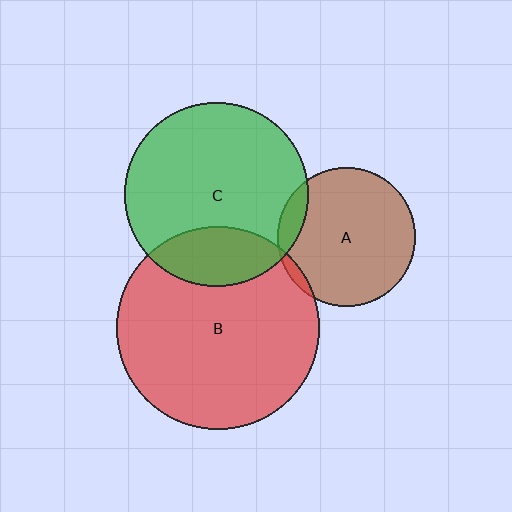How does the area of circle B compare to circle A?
Approximately 2.1 times.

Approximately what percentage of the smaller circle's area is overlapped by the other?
Approximately 5%.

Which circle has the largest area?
Circle B (red).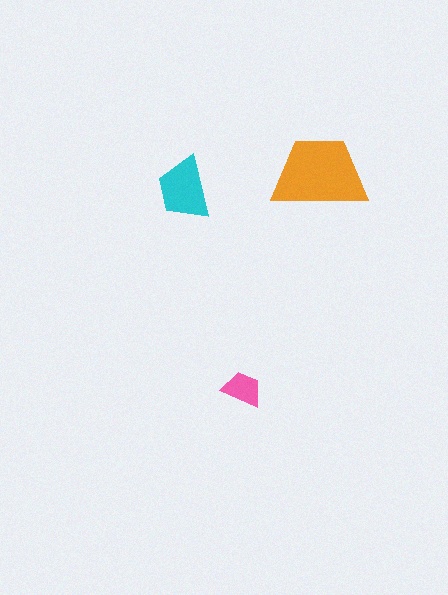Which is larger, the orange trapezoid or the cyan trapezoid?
The orange one.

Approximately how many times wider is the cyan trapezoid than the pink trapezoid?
About 1.5 times wider.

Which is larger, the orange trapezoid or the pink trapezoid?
The orange one.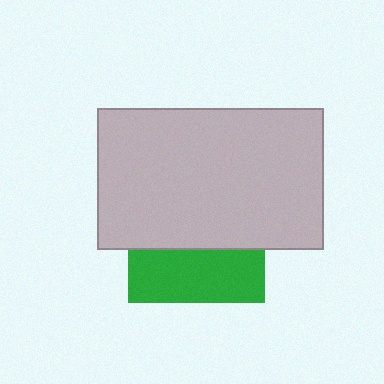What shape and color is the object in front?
The object in front is a light gray rectangle.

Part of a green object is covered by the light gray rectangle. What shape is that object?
It is a square.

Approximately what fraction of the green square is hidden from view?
Roughly 61% of the green square is hidden behind the light gray rectangle.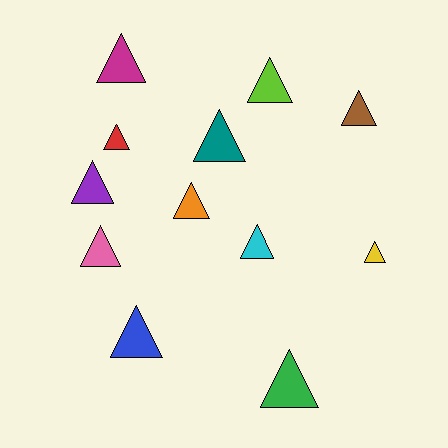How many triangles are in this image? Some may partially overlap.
There are 12 triangles.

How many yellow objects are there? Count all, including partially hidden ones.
There is 1 yellow object.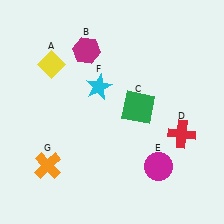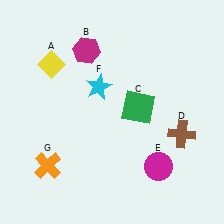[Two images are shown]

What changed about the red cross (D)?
In Image 1, D is red. In Image 2, it changed to brown.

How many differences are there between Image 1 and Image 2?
There is 1 difference between the two images.